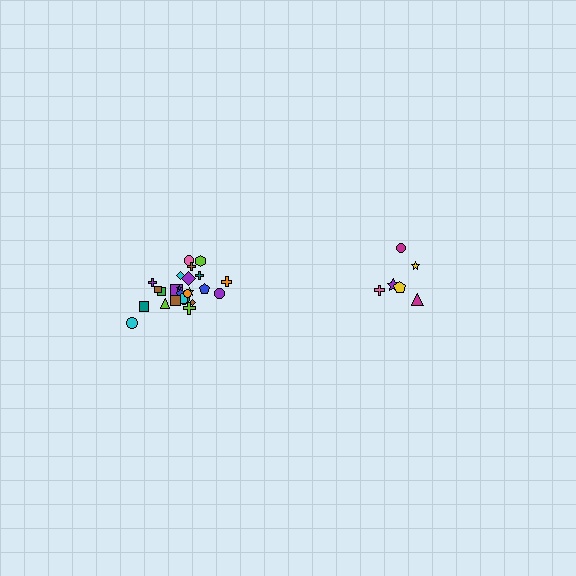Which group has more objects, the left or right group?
The left group.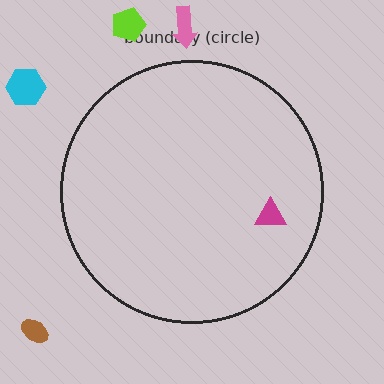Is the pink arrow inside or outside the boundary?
Outside.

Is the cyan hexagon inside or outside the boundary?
Outside.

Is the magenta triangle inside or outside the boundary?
Inside.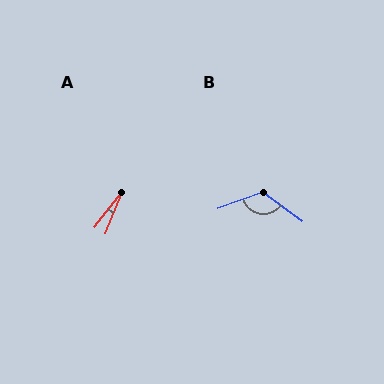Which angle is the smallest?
A, at approximately 16 degrees.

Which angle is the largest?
B, at approximately 124 degrees.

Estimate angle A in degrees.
Approximately 16 degrees.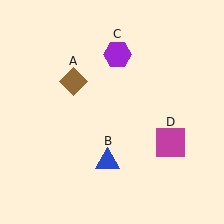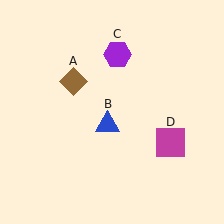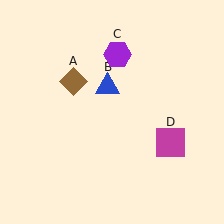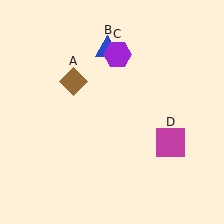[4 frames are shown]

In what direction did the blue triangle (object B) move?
The blue triangle (object B) moved up.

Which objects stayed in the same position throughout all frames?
Brown diamond (object A) and purple hexagon (object C) and magenta square (object D) remained stationary.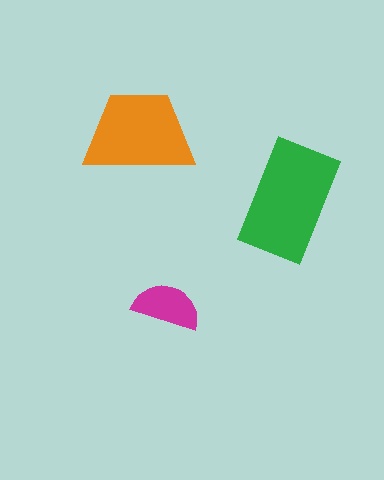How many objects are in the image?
There are 3 objects in the image.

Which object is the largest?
The green rectangle.